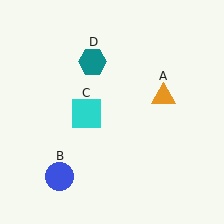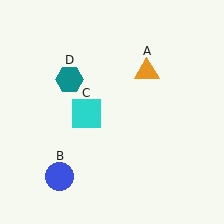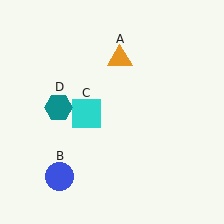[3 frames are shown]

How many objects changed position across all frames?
2 objects changed position: orange triangle (object A), teal hexagon (object D).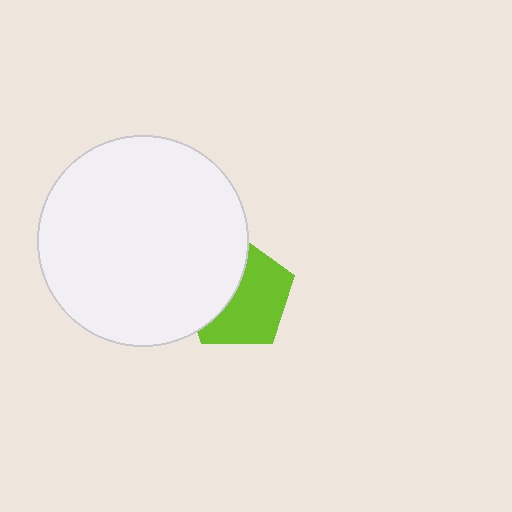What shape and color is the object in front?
The object in front is a white circle.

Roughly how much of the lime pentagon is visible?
About half of it is visible (roughly 58%).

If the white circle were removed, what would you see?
You would see the complete lime pentagon.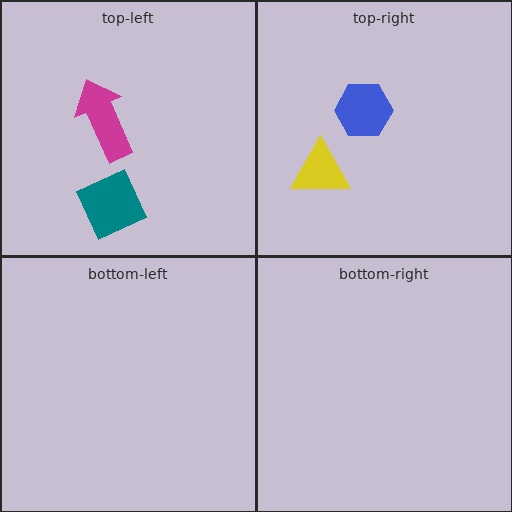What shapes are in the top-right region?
The blue hexagon, the yellow triangle.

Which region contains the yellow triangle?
The top-right region.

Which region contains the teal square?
The top-left region.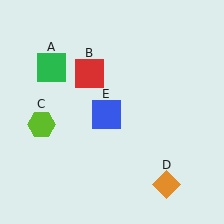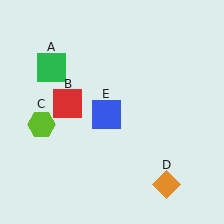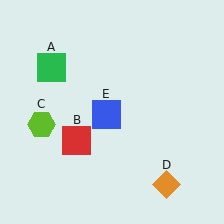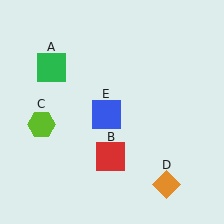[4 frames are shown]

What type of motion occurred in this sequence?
The red square (object B) rotated counterclockwise around the center of the scene.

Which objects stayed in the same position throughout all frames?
Green square (object A) and lime hexagon (object C) and orange diamond (object D) and blue square (object E) remained stationary.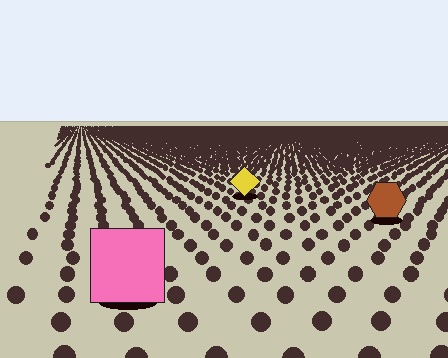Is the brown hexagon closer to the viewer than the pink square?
No. The pink square is closer — you can tell from the texture gradient: the ground texture is coarser near it.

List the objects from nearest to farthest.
From nearest to farthest: the pink square, the brown hexagon, the yellow diamond.